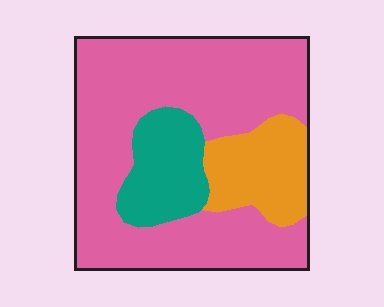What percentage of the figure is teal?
Teal covers roughly 15% of the figure.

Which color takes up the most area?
Pink, at roughly 70%.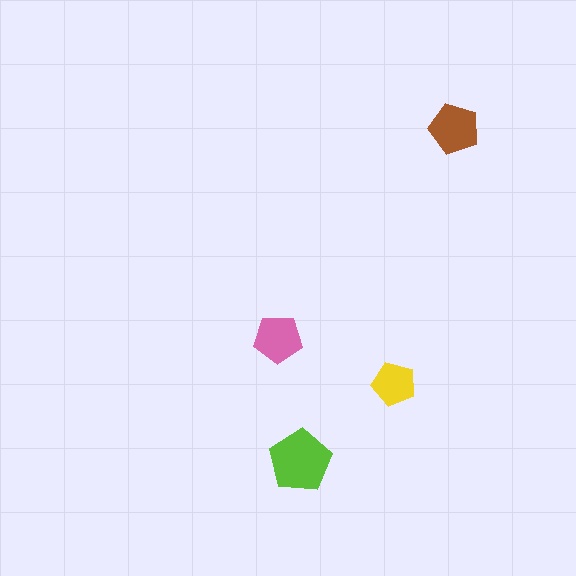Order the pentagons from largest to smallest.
the lime one, the brown one, the pink one, the yellow one.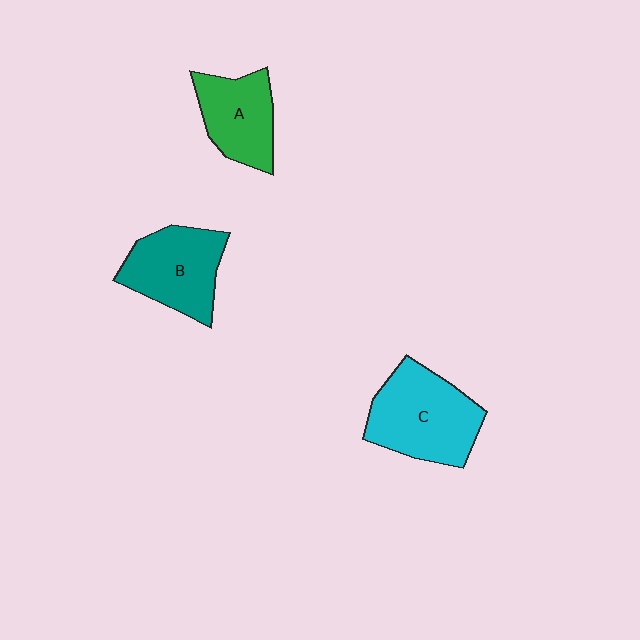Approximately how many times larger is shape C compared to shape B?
Approximately 1.2 times.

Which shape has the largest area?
Shape C (cyan).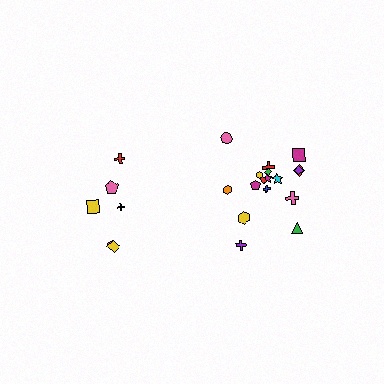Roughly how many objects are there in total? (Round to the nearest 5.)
Roughly 25 objects in total.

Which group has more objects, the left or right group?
The right group.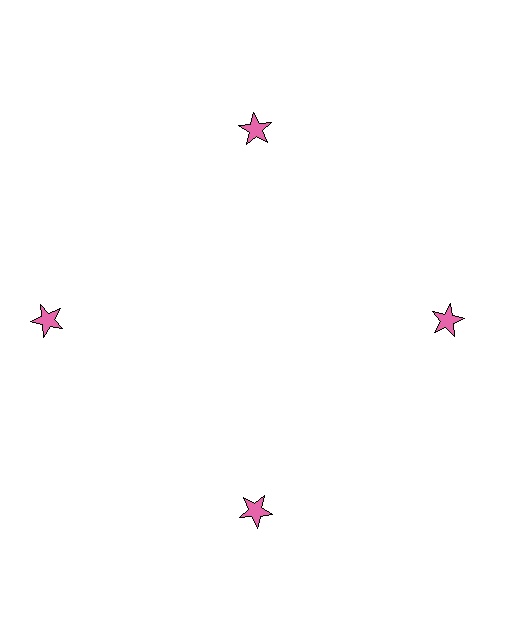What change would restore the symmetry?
The symmetry would be restored by moving it inward, back onto the ring so that all 4 stars sit at equal angles and equal distance from the center.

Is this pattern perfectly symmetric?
No. The 4 pink stars are arranged in a ring, but one element near the 9 o'clock position is pushed outward from the center, breaking the 4-fold rotational symmetry.